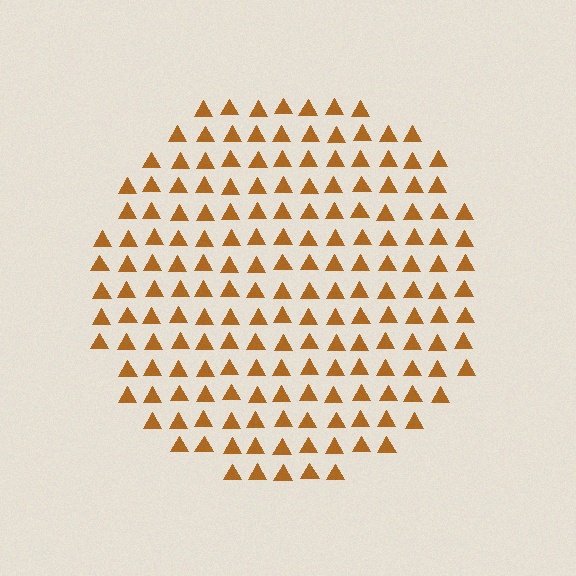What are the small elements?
The small elements are triangles.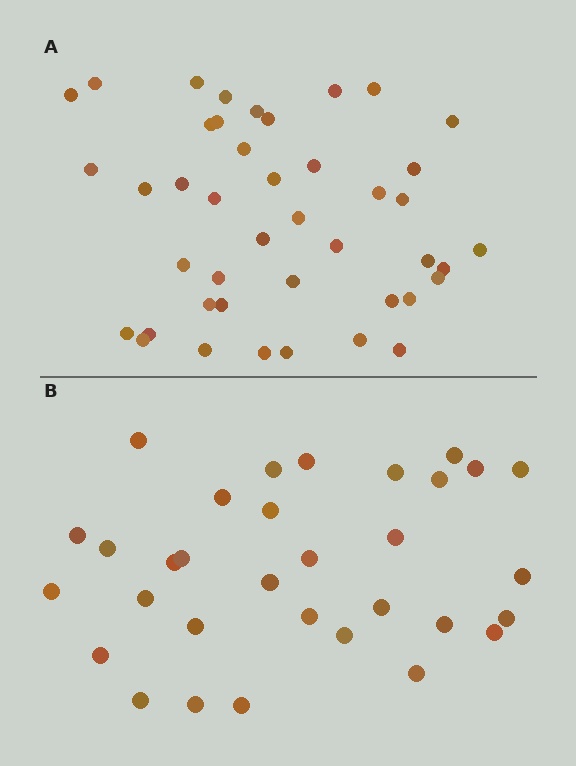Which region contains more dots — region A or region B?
Region A (the top region) has more dots.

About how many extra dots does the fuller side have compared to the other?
Region A has roughly 12 or so more dots than region B.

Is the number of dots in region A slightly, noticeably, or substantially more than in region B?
Region A has noticeably more, but not dramatically so. The ratio is roughly 1.3 to 1.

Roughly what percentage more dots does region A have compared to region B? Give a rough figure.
About 35% more.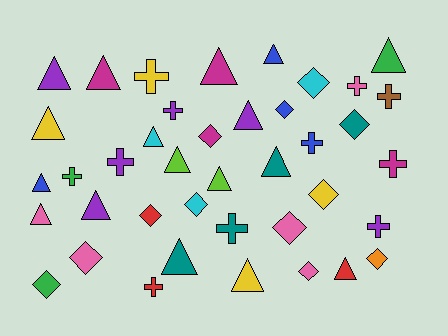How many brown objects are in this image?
There is 1 brown object.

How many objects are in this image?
There are 40 objects.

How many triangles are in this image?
There are 17 triangles.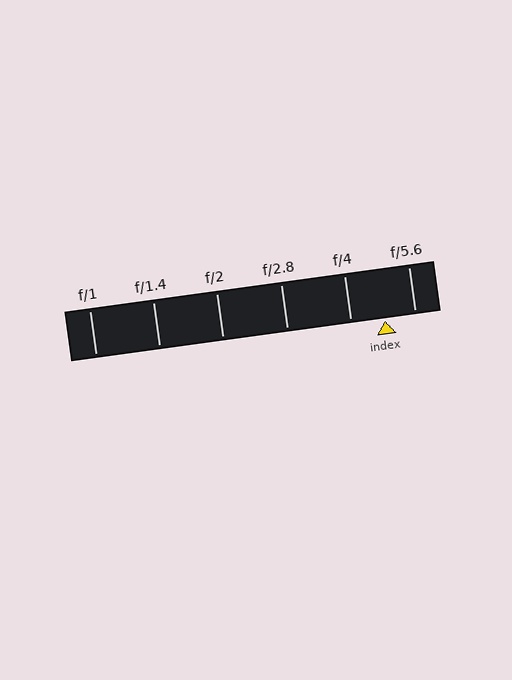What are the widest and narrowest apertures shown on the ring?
The widest aperture shown is f/1 and the narrowest is f/5.6.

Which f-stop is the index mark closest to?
The index mark is closest to f/5.6.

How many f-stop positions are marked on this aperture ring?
There are 6 f-stop positions marked.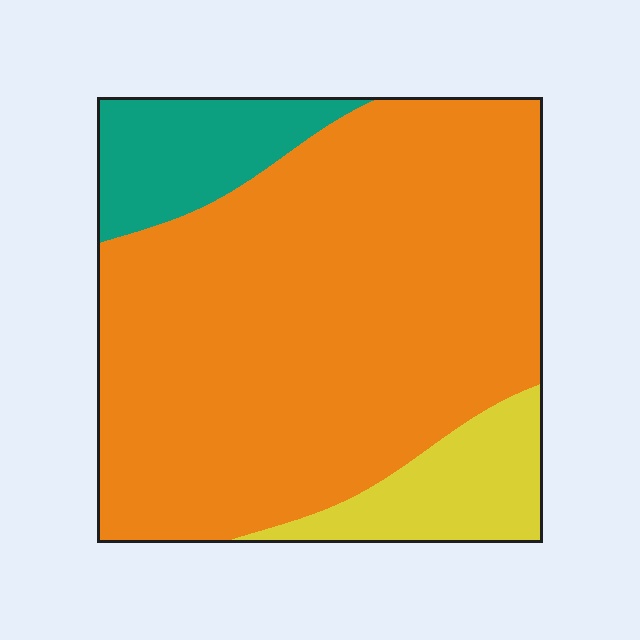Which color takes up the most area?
Orange, at roughly 75%.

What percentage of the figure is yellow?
Yellow covers 12% of the figure.